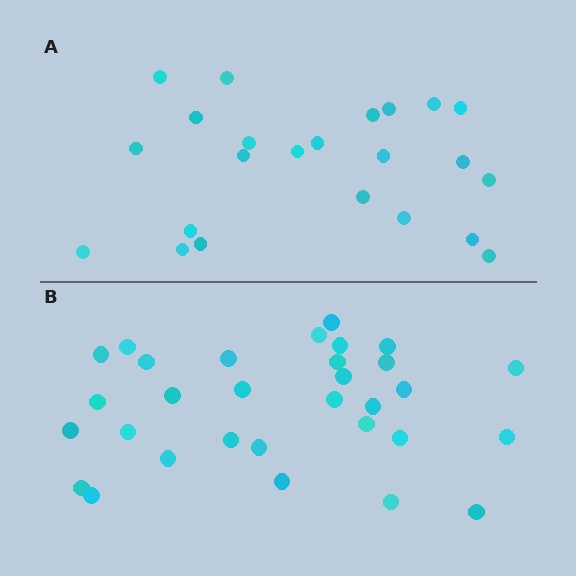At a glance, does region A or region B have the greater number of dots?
Region B (the bottom region) has more dots.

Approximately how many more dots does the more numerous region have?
Region B has roughly 8 or so more dots than region A.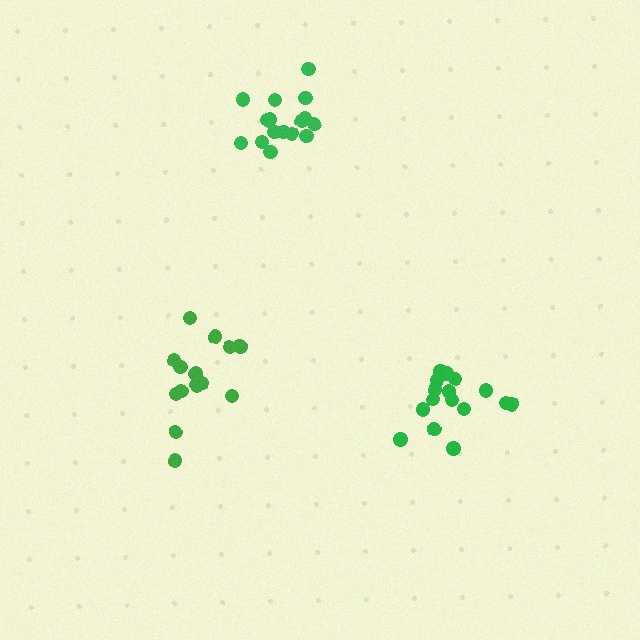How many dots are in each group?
Group 1: 16 dots, Group 2: 17 dots, Group 3: 15 dots (48 total).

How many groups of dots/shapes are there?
There are 3 groups.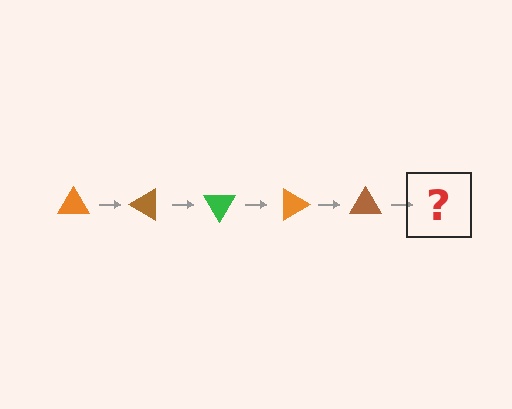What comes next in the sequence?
The next element should be a green triangle, rotated 150 degrees from the start.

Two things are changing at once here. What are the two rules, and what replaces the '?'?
The two rules are that it rotates 30 degrees each step and the color cycles through orange, brown, and green. The '?' should be a green triangle, rotated 150 degrees from the start.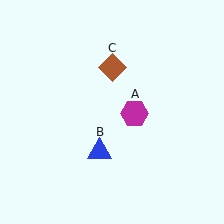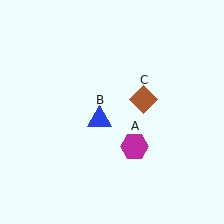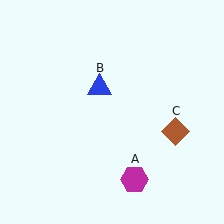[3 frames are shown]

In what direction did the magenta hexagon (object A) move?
The magenta hexagon (object A) moved down.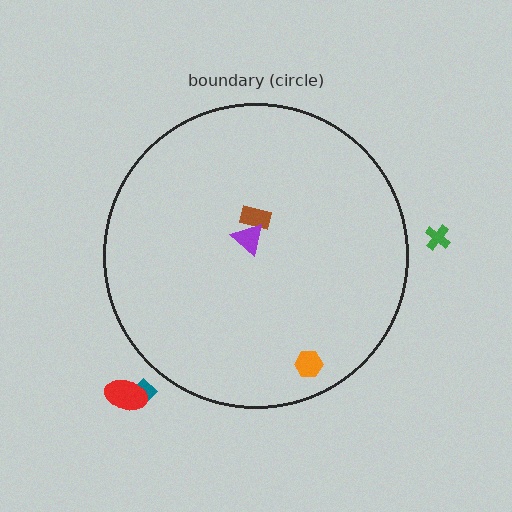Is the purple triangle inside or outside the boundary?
Inside.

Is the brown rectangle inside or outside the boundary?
Inside.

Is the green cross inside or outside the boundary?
Outside.